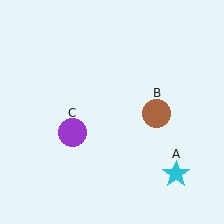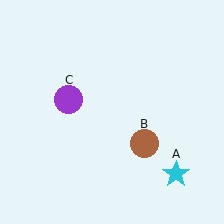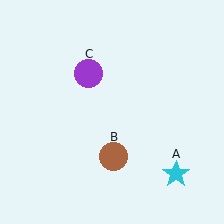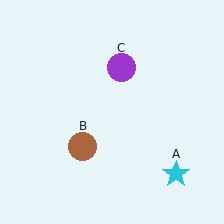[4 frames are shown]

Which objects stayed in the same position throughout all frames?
Cyan star (object A) remained stationary.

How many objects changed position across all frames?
2 objects changed position: brown circle (object B), purple circle (object C).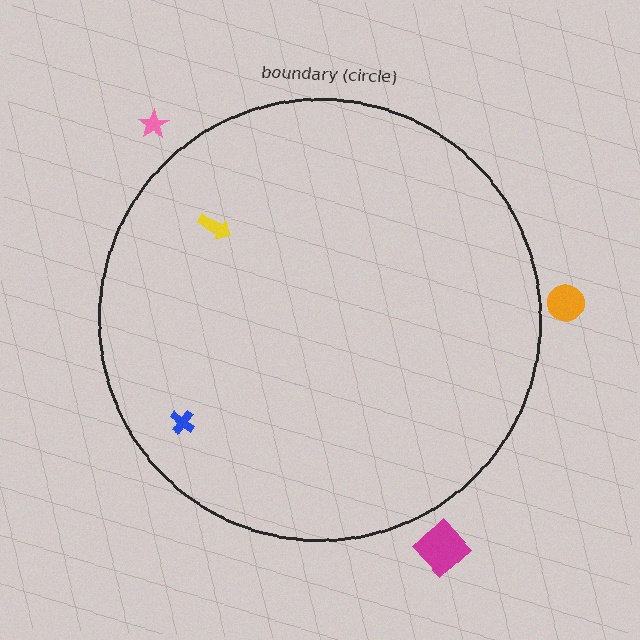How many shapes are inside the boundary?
2 inside, 3 outside.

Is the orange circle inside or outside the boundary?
Outside.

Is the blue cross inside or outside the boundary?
Inside.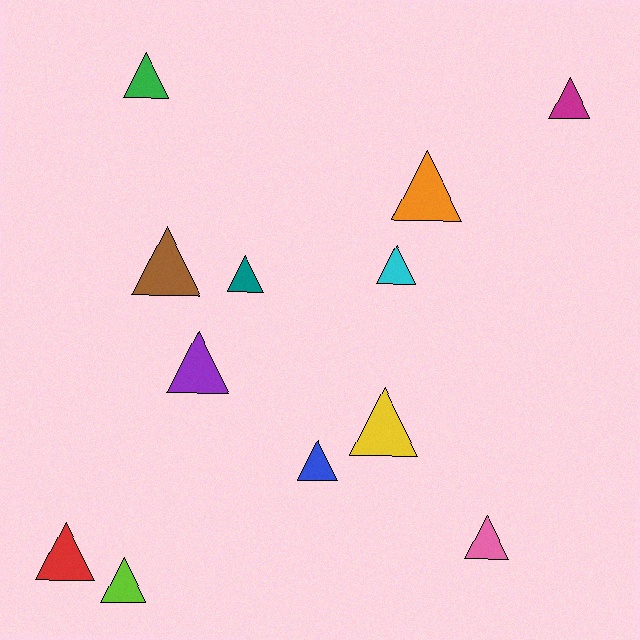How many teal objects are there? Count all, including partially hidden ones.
There is 1 teal object.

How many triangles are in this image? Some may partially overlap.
There are 12 triangles.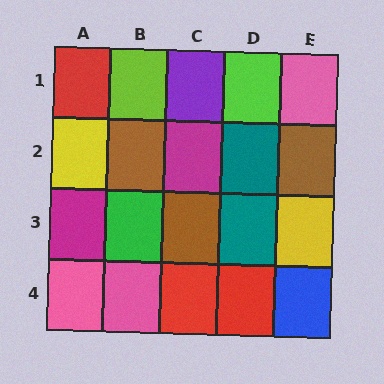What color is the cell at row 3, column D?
Teal.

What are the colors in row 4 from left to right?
Pink, pink, red, red, blue.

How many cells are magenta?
2 cells are magenta.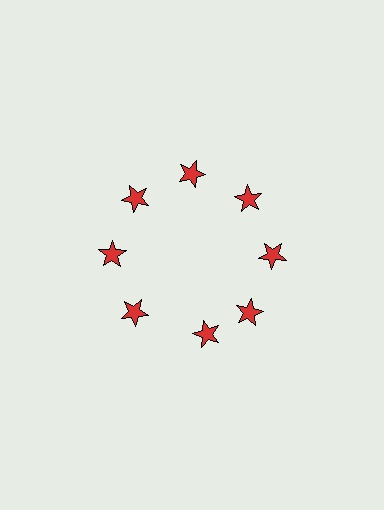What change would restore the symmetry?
The symmetry would be restored by rotating it back into even spacing with its neighbors so that all 8 stars sit at equal angles and equal distance from the center.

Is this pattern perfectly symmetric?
No. The 8 red stars are arranged in a ring, but one element near the 6 o'clock position is rotated out of alignment along the ring, breaking the 8-fold rotational symmetry.